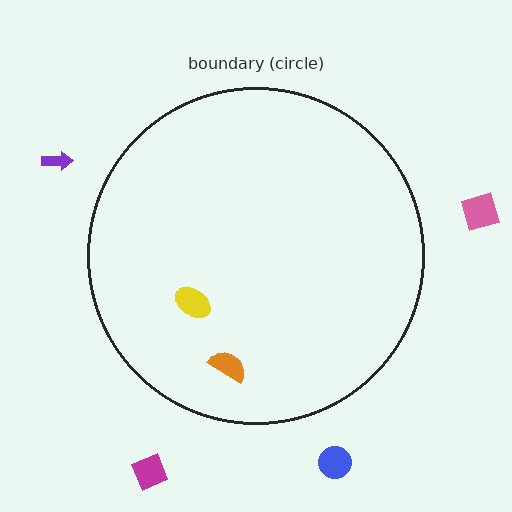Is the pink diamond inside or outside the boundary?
Outside.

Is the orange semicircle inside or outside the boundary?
Inside.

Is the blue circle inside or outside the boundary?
Outside.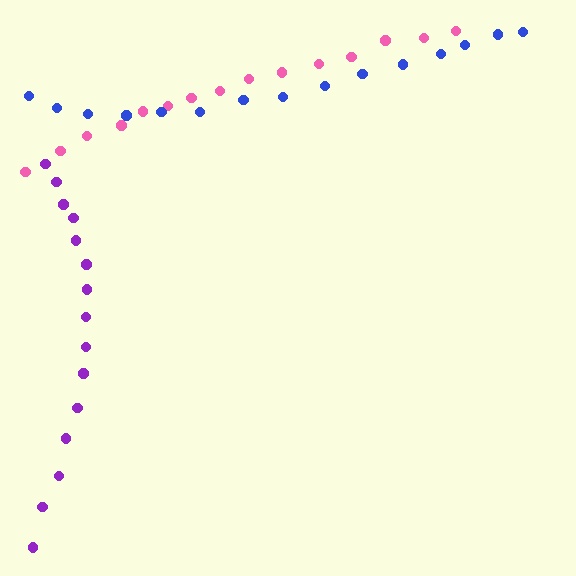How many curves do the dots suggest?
There are 3 distinct paths.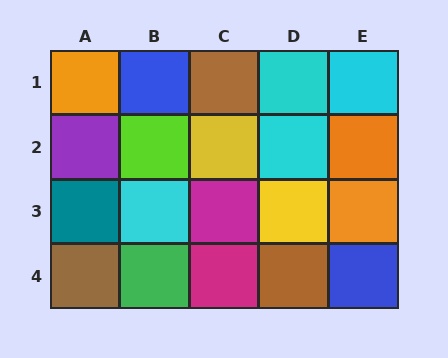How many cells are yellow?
2 cells are yellow.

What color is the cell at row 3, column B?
Cyan.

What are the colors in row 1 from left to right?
Orange, blue, brown, cyan, cyan.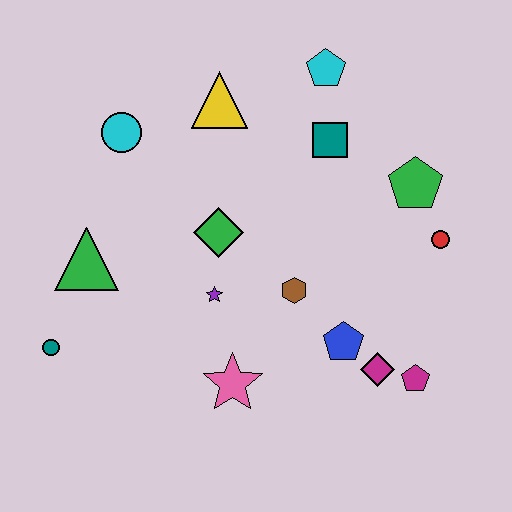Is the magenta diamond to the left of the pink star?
No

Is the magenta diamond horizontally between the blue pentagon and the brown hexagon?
No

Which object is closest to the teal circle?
The green triangle is closest to the teal circle.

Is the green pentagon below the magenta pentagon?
No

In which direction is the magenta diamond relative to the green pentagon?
The magenta diamond is below the green pentagon.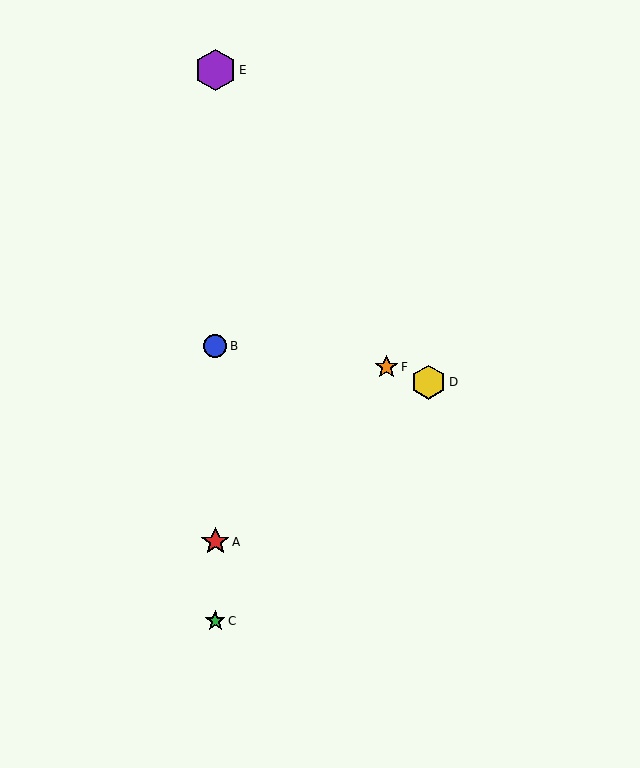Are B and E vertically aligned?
Yes, both are at x≈215.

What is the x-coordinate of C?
Object C is at x≈215.